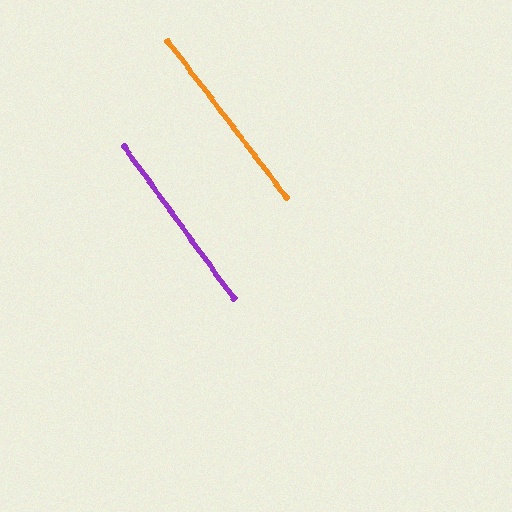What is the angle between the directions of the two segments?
Approximately 1 degree.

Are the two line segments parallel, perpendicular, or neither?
Parallel — their directions differ by only 1.2°.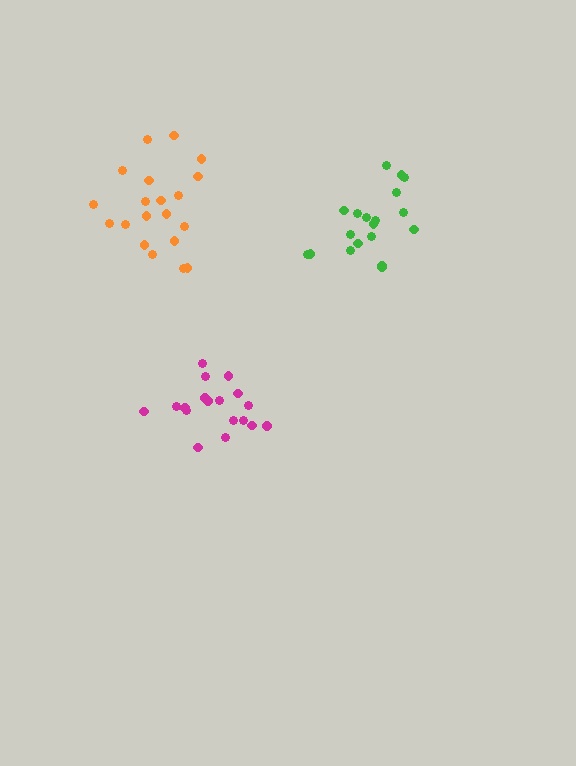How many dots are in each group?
Group 1: 19 dots, Group 2: 18 dots, Group 3: 20 dots (57 total).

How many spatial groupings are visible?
There are 3 spatial groupings.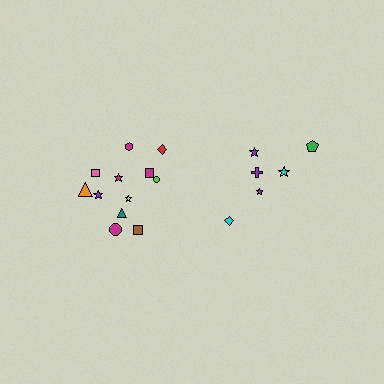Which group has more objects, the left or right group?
The left group.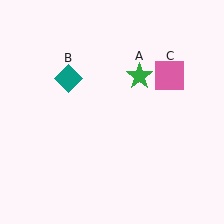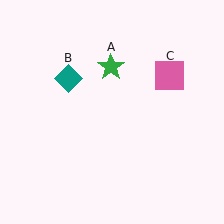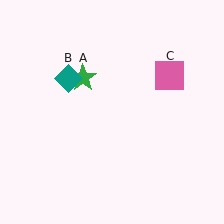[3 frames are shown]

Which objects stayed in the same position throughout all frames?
Teal diamond (object B) and pink square (object C) remained stationary.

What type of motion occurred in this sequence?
The green star (object A) rotated counterclockwise around the center of the scene.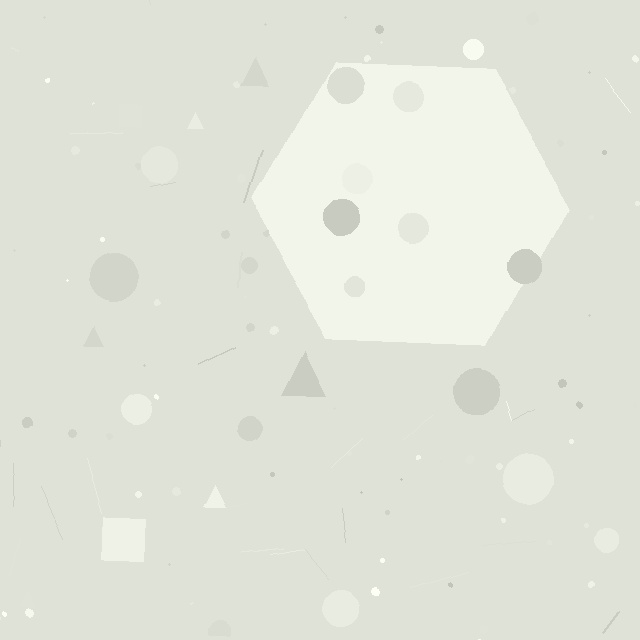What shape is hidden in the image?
A hexagon is hidden in the image.